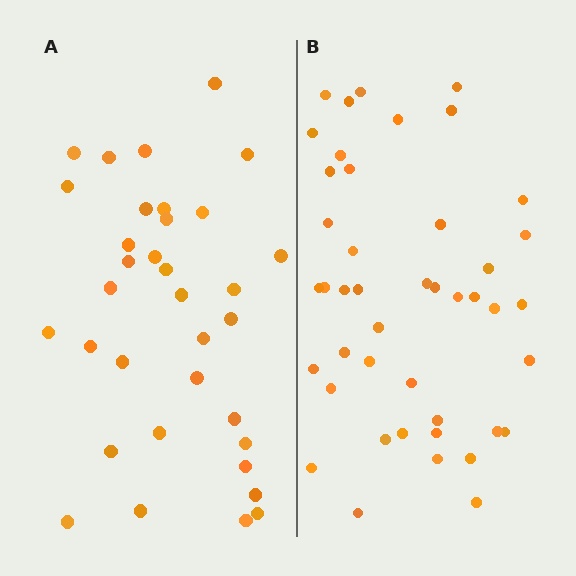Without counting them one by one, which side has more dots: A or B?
Region B (the right region) has more dots.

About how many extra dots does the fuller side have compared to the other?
Region B has roughly 10 or so more dots than region A.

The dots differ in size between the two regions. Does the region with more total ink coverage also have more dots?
No. Region A has more total ink coverage because its dots are larger, but region B actually contains more individual dots. Total area can be misleading — the number of items is what matters here.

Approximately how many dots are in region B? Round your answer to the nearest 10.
About 40 dots. (The exact count is 44, which rounds to 40.)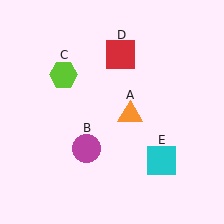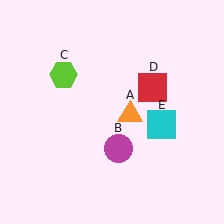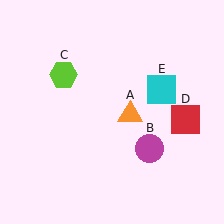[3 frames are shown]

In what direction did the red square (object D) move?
The red square (object D) moved down and to the right.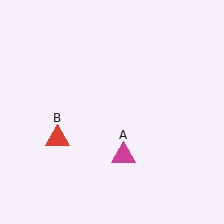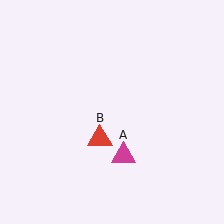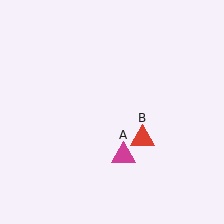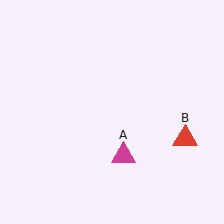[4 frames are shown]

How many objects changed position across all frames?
1 object changed position: red triangle (object B).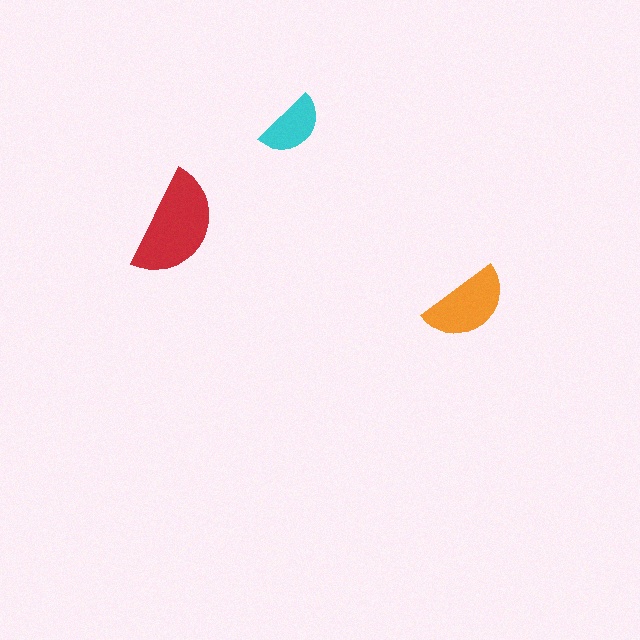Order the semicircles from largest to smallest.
the red one, the orange one, the cyan one.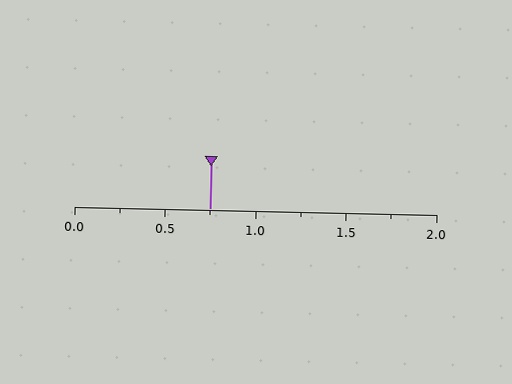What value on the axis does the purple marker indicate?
The marker indicates approximately 0.75.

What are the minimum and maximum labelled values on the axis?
The axis runs from 0.0 to 2.0.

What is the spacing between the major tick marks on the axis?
The major ticks are spaced 0.5 apart.